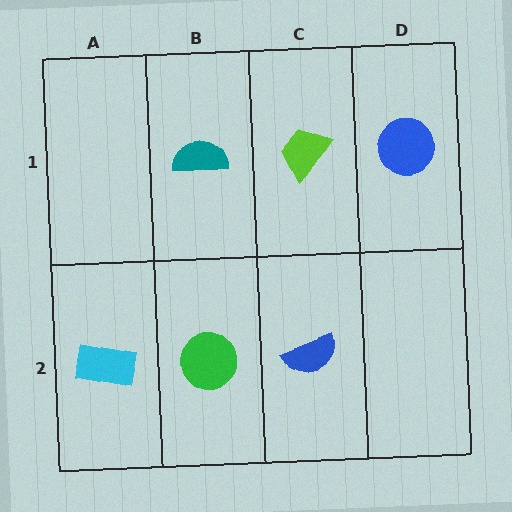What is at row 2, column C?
A blue semicircle.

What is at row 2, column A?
A cyan rectangle.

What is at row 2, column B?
A green circle.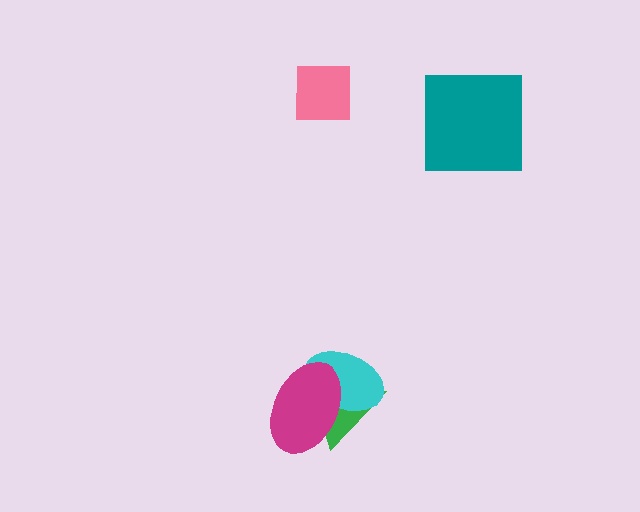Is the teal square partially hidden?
No, no other shape covers it.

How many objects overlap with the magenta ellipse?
2 objects overlap with the magenta ellipse.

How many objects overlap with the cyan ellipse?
2 objects overlap with the cyan ellipse.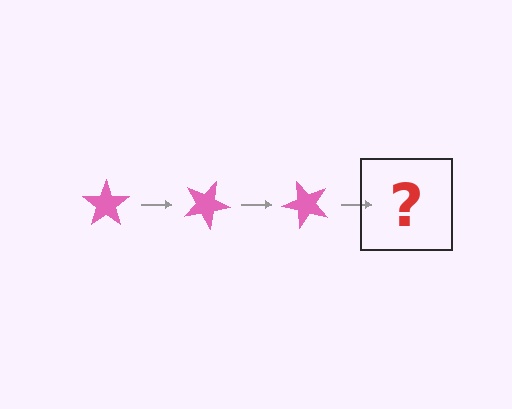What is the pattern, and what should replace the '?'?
The pattern is that the star rotates 25 degrees each step. The '?' should be a pink star rotated 75 degrees.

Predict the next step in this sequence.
The next step is a pink star rotated 75 degrees.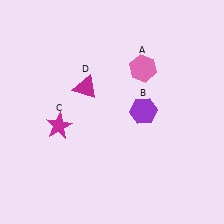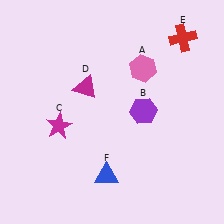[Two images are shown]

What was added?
A red cross (E), a blue triangle (F) were added in Image 2.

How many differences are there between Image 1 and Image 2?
There are 2 differences between the two images.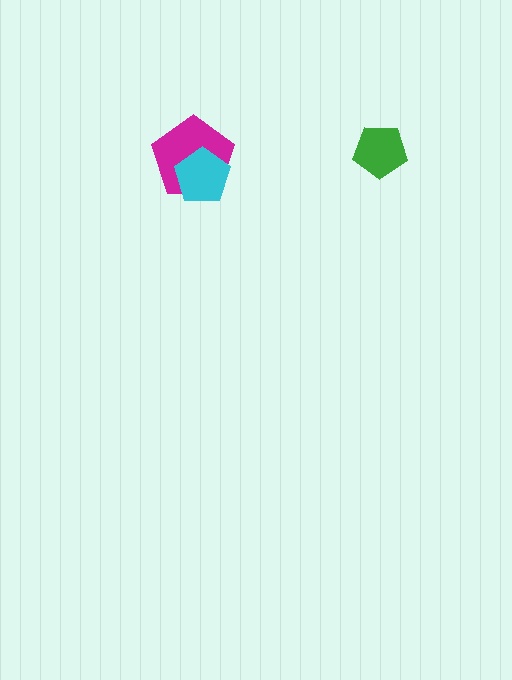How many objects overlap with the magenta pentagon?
1 object overlaps with the magenta pentagon.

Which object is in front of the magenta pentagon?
The cyan pentagon is in front of the magenta pentagon.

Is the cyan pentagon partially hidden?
No, no other shape covers it.